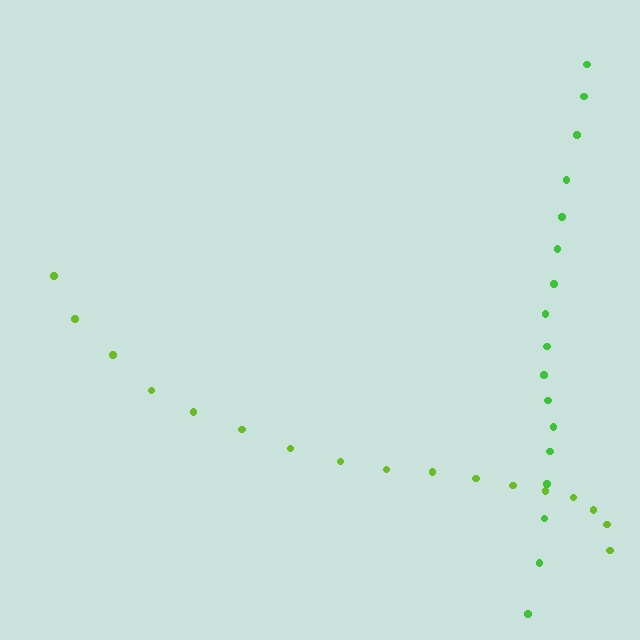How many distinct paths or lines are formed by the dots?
There are 2 distinct paths.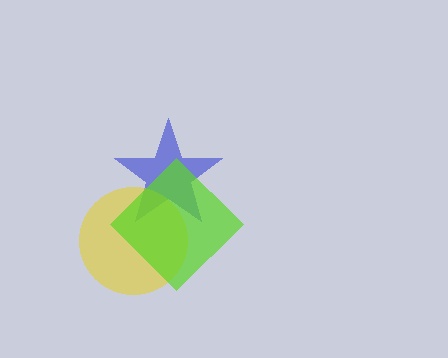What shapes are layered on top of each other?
The layered shapes are: a blue star, a yellow circle, a lime diamond.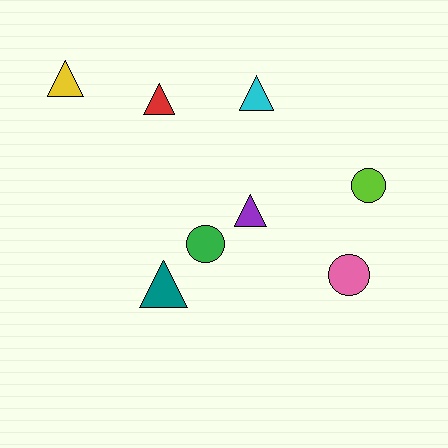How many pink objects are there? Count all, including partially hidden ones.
There is 1 pink object.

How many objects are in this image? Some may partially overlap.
There are 8 objects.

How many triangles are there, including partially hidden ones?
There are 5 triangles.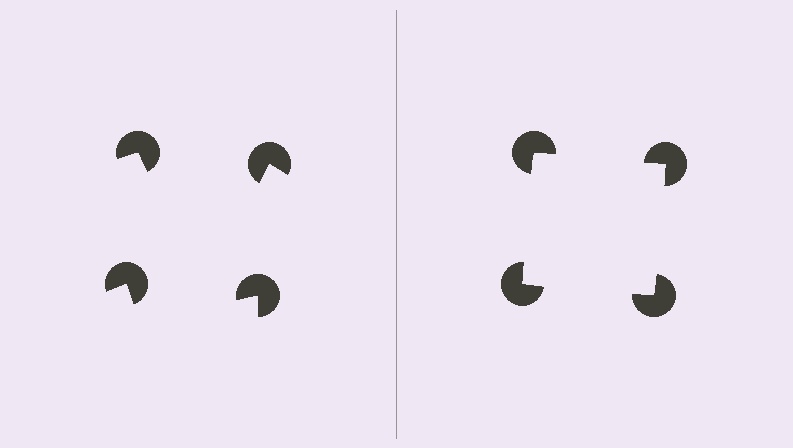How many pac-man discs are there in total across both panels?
8 — 4 on each side.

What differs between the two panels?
The pac-man discs are positioned identically on both sides; only the wedge orientations differ. On the right they align to a square; on the left they are misaligned.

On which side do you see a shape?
An illusory square appears on the right side. On the left side the wedge cuts are rotated, so no coherent shape forms.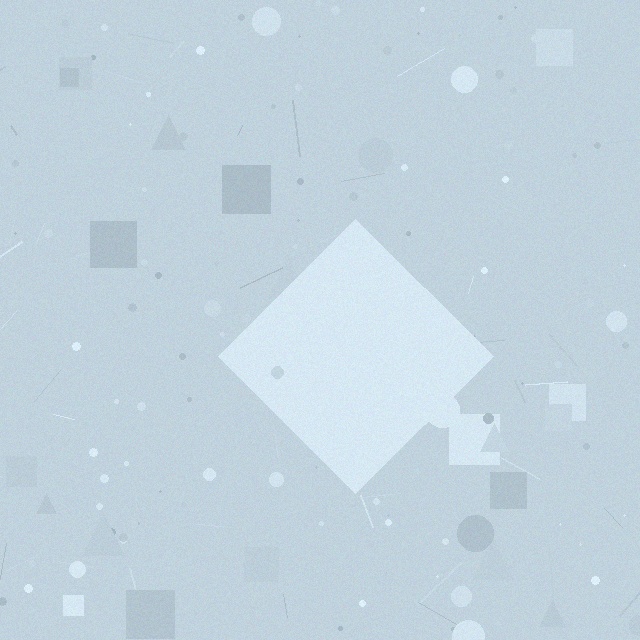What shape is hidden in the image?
A diamond is hidden in the image.